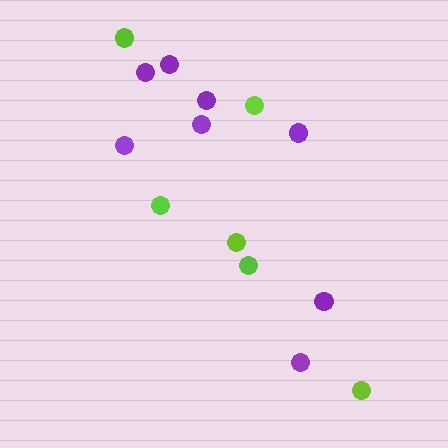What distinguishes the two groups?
There are 2 groups: one group of lime circles (6) and one group of purple circles (8).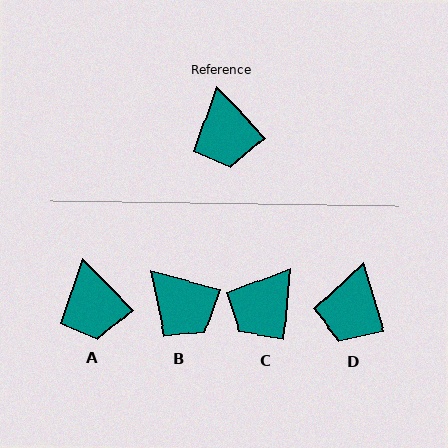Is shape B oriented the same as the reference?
No, it is off by about 30 degrees.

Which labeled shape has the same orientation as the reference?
A.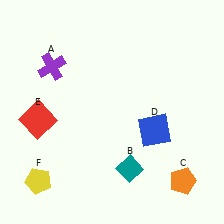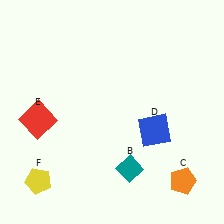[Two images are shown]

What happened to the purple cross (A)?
The purple cross (A) was removed in Image 2. It was in the top-left area of Image 1.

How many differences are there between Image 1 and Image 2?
There is 1 difference between the two images.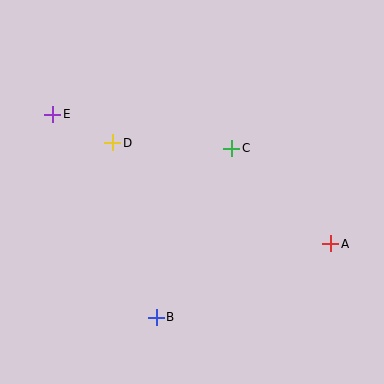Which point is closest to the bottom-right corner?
Point A is closest to the bottom-right corner.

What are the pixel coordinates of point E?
Point E is at (53, 114).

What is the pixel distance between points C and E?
The distance between C and E is 182 pixels.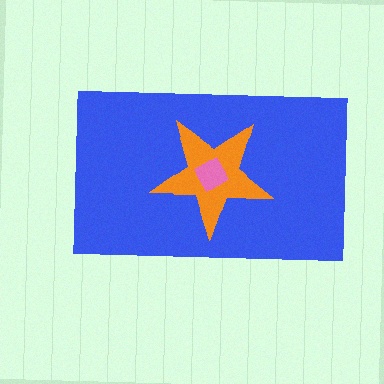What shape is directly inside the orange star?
The pink diamond.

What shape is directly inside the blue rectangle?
The orange star.